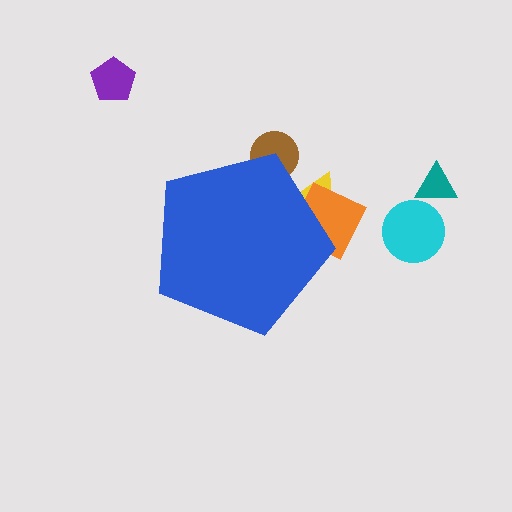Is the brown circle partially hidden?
Yes, the brown circle is partially hidden behind the blue pentagon.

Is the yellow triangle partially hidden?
Yes, the yellow triangle is partially hidden behind the blue pentagon.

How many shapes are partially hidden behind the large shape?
3 shapes are partially hidden.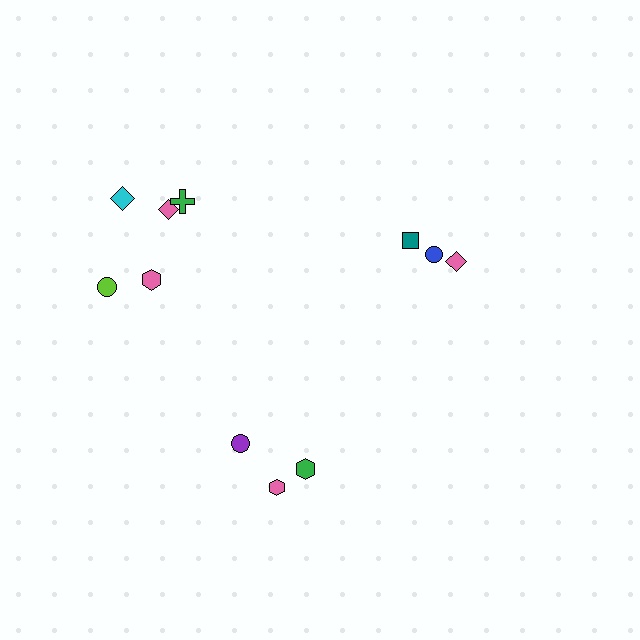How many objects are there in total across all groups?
There are 11 objects.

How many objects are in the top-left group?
There are 5 objects.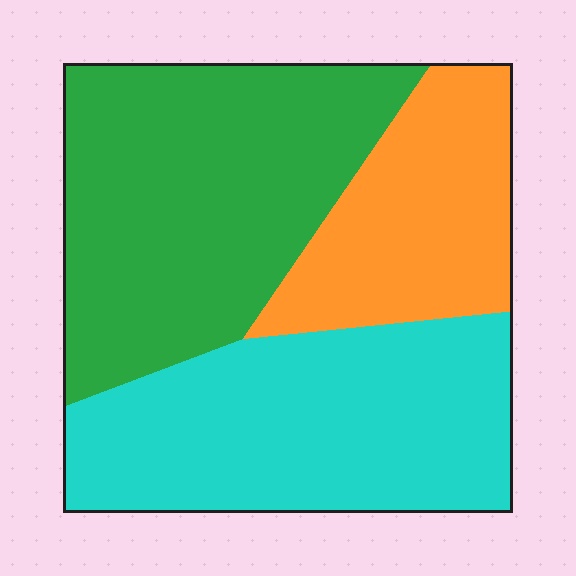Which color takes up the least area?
Orange, at roughly 20%.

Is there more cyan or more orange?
Cyan.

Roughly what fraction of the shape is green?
Green takes up between a quarter and a half of the shape.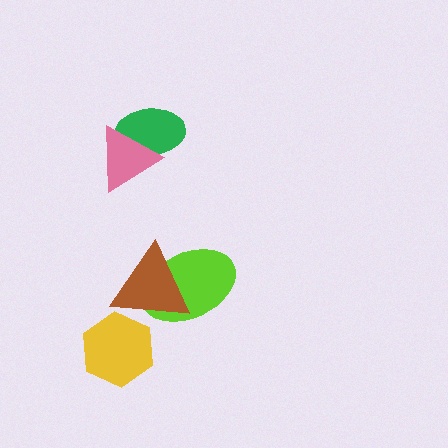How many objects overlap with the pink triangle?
1 object overlaps with the pink triangle.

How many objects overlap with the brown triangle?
2 objects overlap with the brown triangle.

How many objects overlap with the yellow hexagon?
1 object overlaps with the yellow hexagon.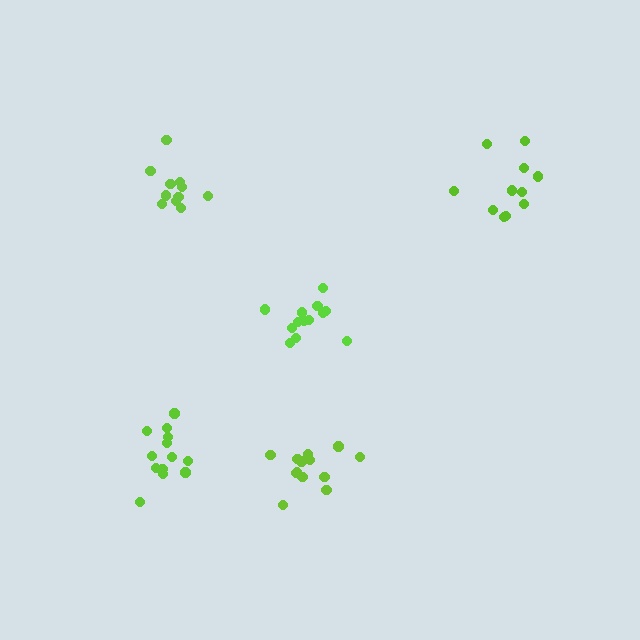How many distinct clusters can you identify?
There are 5 distinct clusters.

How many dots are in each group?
Group 1: 11 dots, Group 2: 13 dots, Group 3: 13 dots, Group 4: 13 dots, Group 5: 11 dots (61 total).